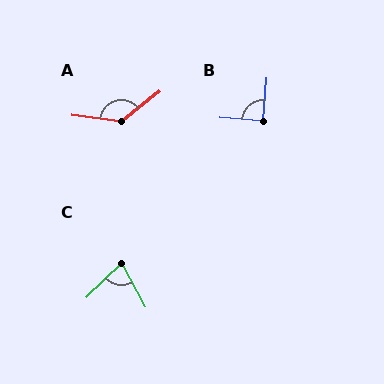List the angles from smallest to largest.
C (74°), B (91°), A (133°).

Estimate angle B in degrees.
Approximately 91 degrees.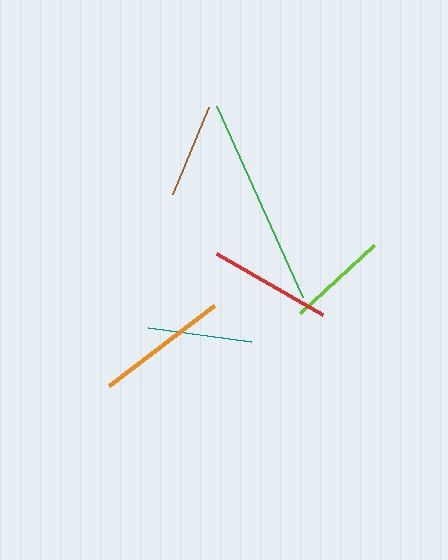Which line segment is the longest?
The green line is the longest at approximately 210 pixels.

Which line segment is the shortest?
The brown line is the shortest at approximately 94 pixels.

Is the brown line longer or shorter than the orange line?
The orange line is longer than the brown line.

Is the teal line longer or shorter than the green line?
The green line is longer than the teal line.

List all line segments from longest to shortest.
From longest to shortest: green, orange, red, teal, lime, brown.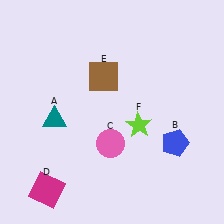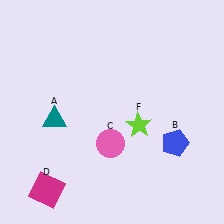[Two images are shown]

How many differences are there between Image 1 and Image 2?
There is 1 difference between the two images.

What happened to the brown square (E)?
The brown square (E) was removed in Image 2. It was in the top-left area of Image 1.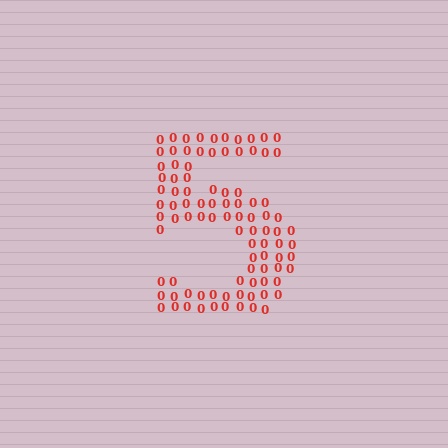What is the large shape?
The large shape is the digit 5.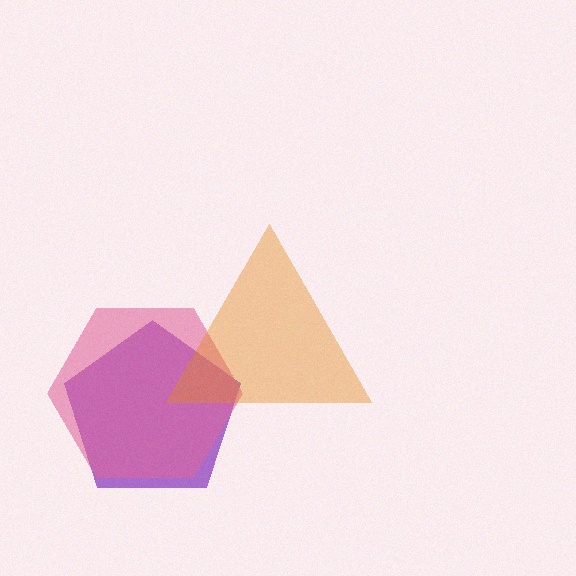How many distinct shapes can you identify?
There are 3 distinct shapes: a purple pentagon, a pink hexagon, an orange triangle.